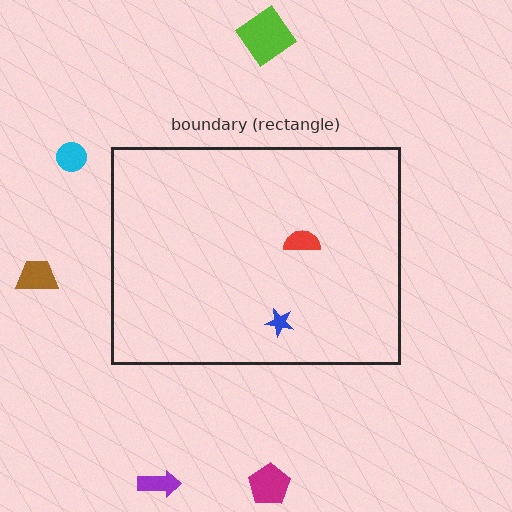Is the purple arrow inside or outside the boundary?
Outside.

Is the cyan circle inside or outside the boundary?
Outside.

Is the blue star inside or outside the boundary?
Inside.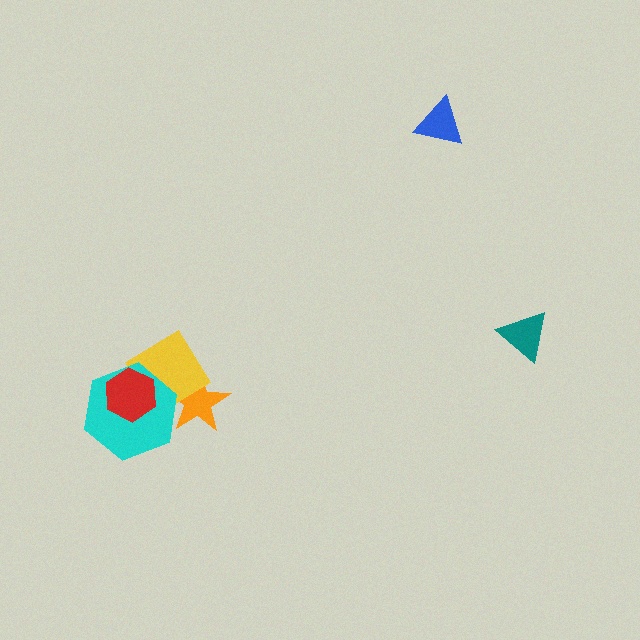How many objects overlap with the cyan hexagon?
3 objects overlap with the cyan hexagon.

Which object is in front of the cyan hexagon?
The red hexagon is in front of the cyan hexagon.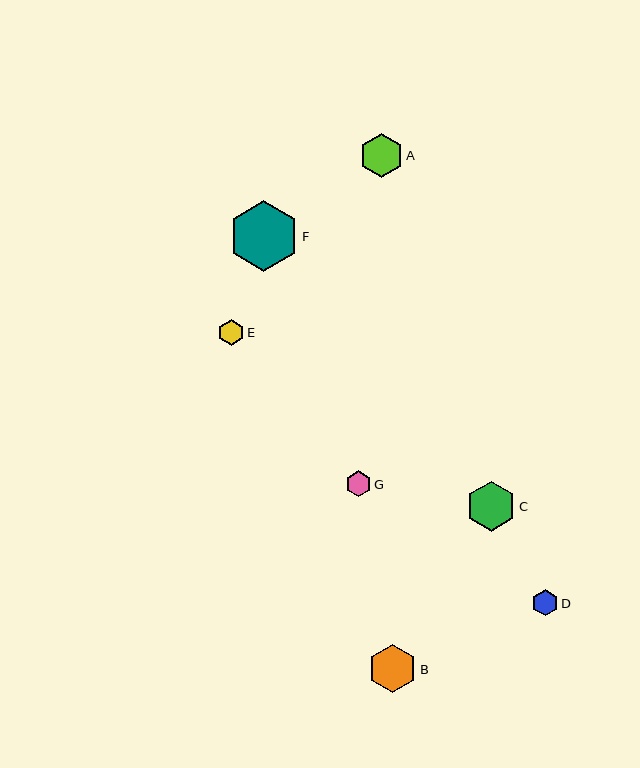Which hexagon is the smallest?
Hexagon E is the smallest with a size of approximately 26 pixels.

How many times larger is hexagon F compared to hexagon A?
Hexagon F is approximately 1.6 times the size of hexagon A.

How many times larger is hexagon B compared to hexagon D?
Hexagon B is approximately 1.8 times the size of hexagon D.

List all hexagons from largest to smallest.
From largest to smallest: F, C, B, A, G, D, E.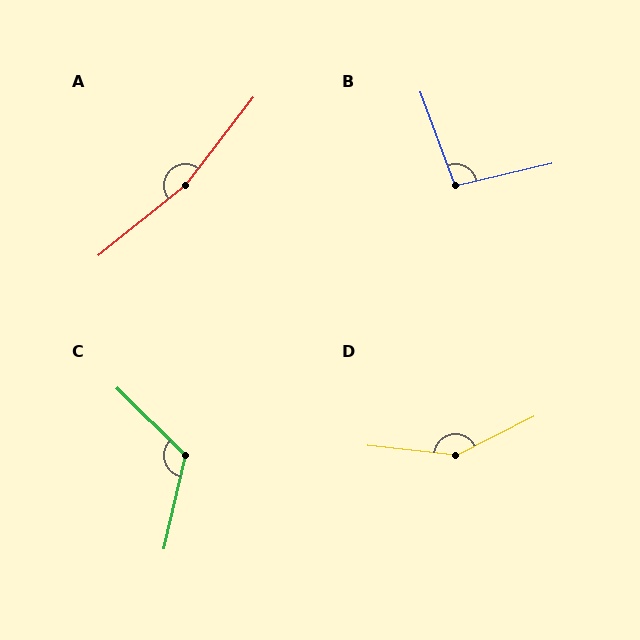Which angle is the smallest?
B, at approximately 97 degrees.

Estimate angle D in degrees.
Approximately 147 degrees.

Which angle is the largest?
A, at approximately 167 degrees.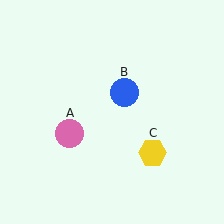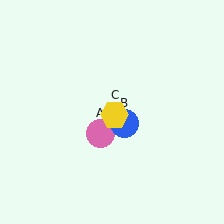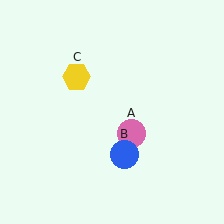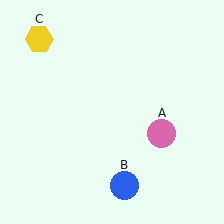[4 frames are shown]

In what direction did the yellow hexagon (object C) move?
The yellow hexagon (object C) moved up and to the left.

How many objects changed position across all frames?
3 objects changed position: pink circle (object A), blue circle (object B), yellow hexagon (object C).